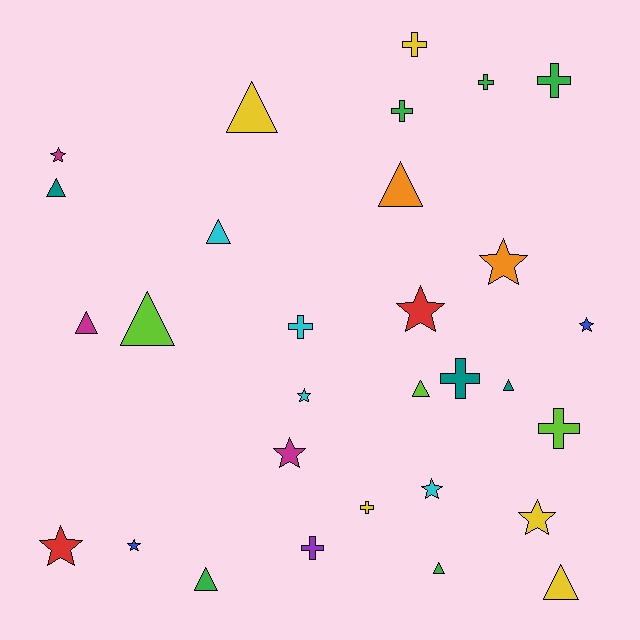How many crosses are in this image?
There are 9 crosses.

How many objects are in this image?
There are 30 objects.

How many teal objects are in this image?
There are 3 teal objects.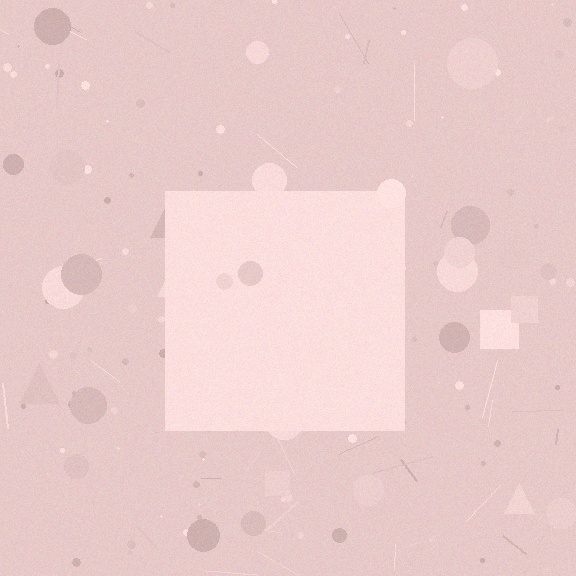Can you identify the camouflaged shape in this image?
The camouflaged shape is a square.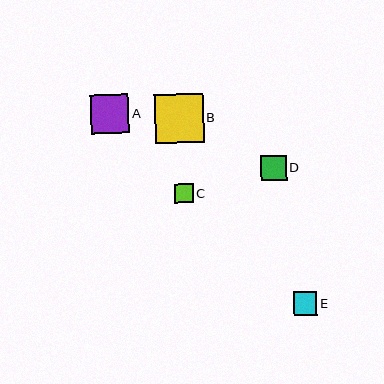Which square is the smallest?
Square C is the smallest with a size of approximately 18 pixels.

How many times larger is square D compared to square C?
Square D is approximately 1.4 times the size of square C.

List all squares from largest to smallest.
From largest to smallest: B, A, D, E, C.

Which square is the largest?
Square B is the largest with a size of approximately 49 pixels.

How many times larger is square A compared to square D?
Square A is approximately 1.5 times the size of square D.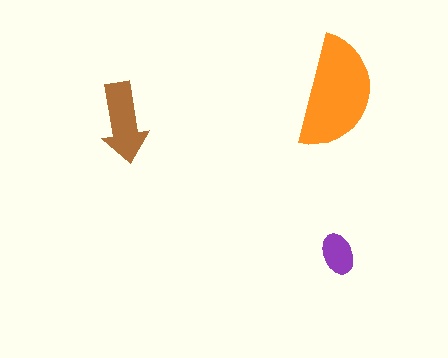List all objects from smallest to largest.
The purple ellipse, the brown arrow, the orange semicircle.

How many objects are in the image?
There are 3 objects in the image.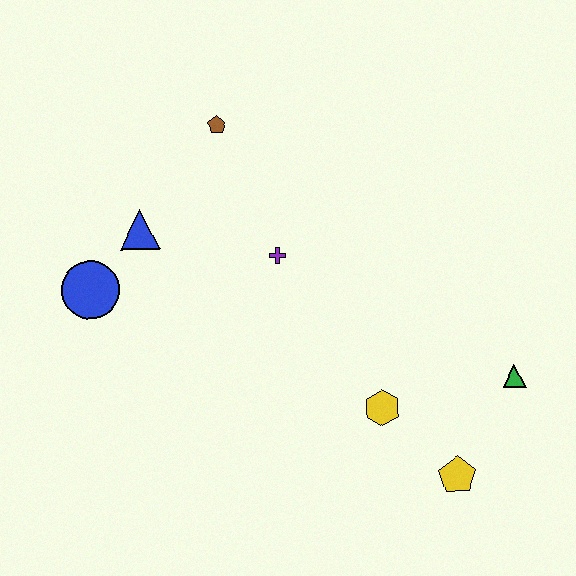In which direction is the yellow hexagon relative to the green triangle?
The yellow hexagon is to the left of the green triangle.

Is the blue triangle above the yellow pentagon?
Yes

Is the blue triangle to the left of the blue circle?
No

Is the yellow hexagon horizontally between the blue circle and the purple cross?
No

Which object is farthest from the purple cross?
The yellow pentagon is farthest from the purple cross.